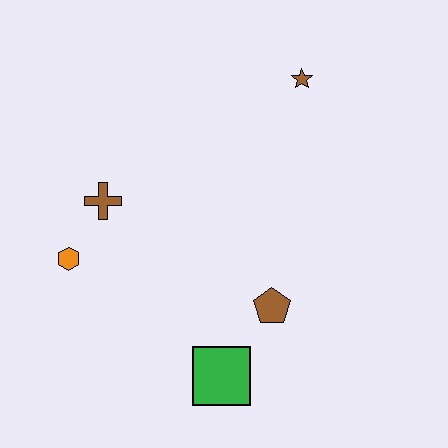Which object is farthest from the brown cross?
The brown star is farthest from the brown cross.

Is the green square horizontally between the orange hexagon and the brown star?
Yes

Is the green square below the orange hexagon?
Yes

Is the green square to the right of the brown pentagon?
No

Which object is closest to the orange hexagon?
The brown cross is closest to the orange hexagon.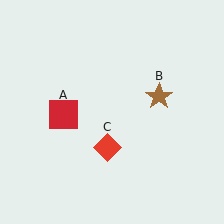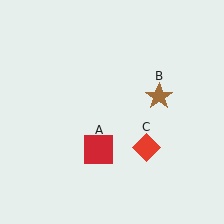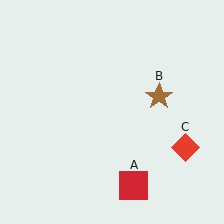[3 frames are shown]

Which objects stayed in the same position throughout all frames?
Brown star (object B) remained stationary.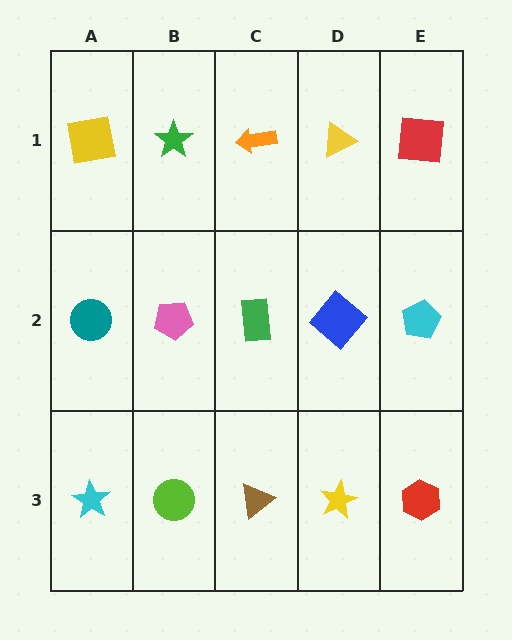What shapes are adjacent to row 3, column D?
A blue diamond (row 2, column D), a brown triangle (row 3, column C), a red hexagon (row 3, column E).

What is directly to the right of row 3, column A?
A lime circle.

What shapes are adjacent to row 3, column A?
A teal circle (row 2, column A), a lime circle (row 3, column B).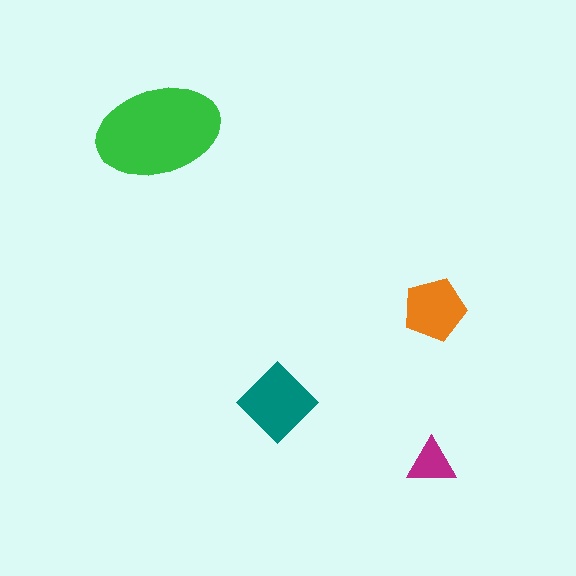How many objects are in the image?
There are 4 objects in the image.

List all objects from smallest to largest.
The magenta triangle, the orange pentagon, the teal diamond, the green ellipse.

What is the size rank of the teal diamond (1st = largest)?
2nd.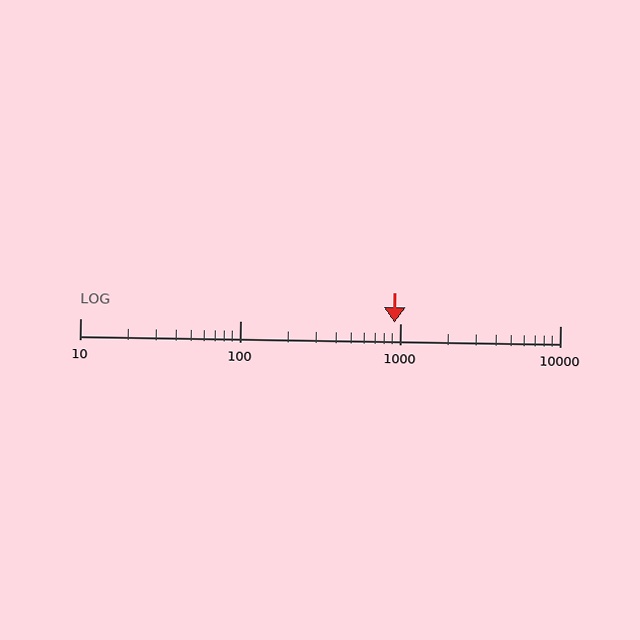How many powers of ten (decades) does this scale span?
The scale spans 3 decades, from 10 to 10000.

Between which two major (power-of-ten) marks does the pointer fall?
The pointer is between 100 and 1000.